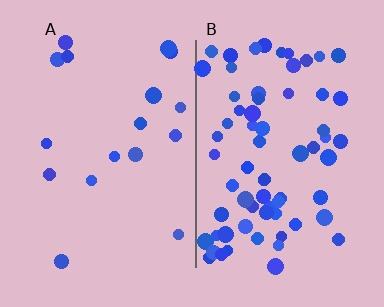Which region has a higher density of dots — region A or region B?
B (the right).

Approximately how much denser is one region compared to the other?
Approximately 4.1× — region B over region A.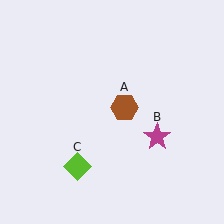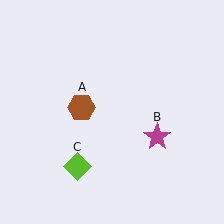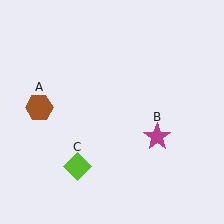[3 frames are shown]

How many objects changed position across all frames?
1 object changed position: brown hexagon (object A).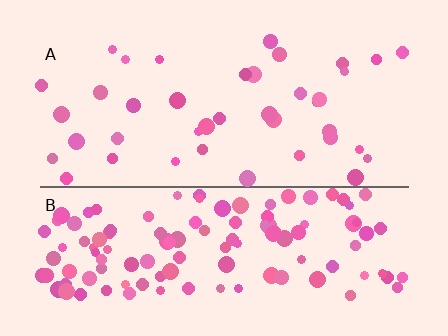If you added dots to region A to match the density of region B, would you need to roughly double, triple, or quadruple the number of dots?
Approximately triple.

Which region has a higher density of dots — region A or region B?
B (the bottom).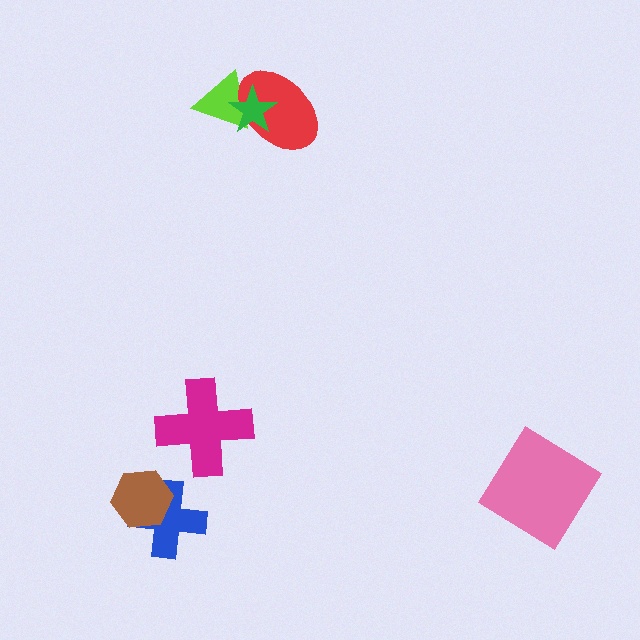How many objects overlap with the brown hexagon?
1 object overlaps with the brown hexagon.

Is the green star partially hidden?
No, no other shape covers it.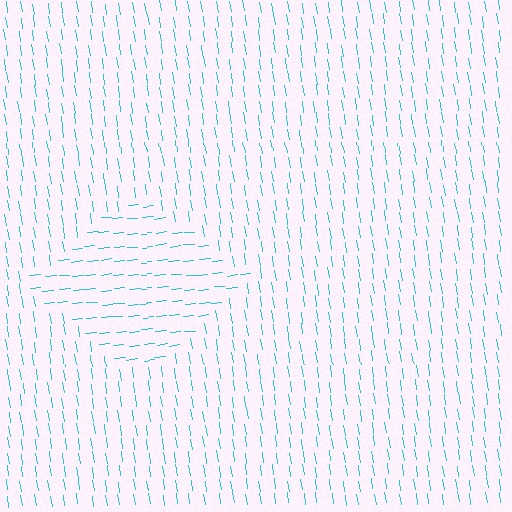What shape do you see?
I see a diamond.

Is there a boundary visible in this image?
Yes, there is a texture boundary formed by a change in line orientation.